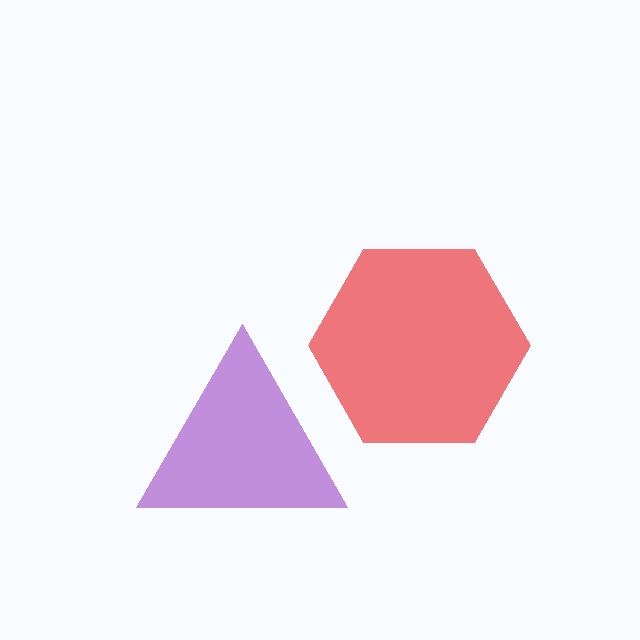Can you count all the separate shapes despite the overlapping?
Yes, there are 2 separate shapes.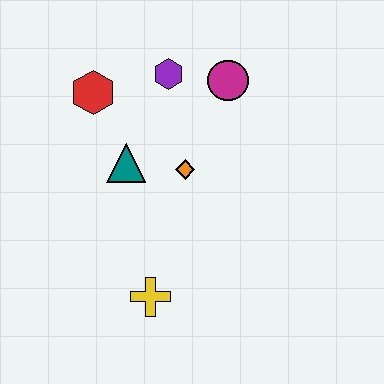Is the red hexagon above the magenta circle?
No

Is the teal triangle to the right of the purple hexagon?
No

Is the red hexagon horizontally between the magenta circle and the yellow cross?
No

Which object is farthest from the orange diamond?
The yellow cross is farthest from the orange diamond.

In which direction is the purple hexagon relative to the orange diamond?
The purple hexagon is above the orange diamond.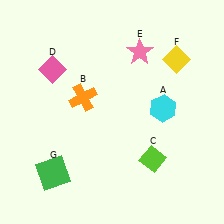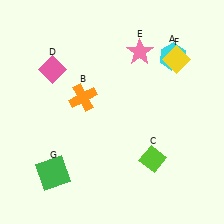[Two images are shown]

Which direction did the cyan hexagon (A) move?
The cyan hexagon (A) moved up.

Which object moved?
The cyan hexagon (A) moved up.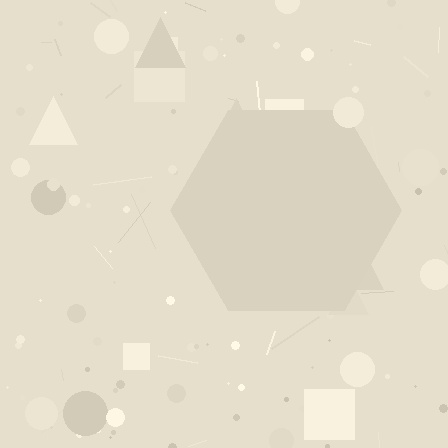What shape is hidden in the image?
A hexagon is hidden in the image.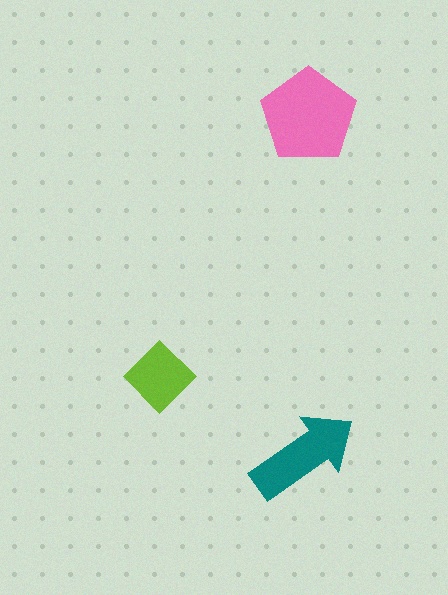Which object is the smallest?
The lime diamond.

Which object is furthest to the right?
The pink pentagon is rightmost.